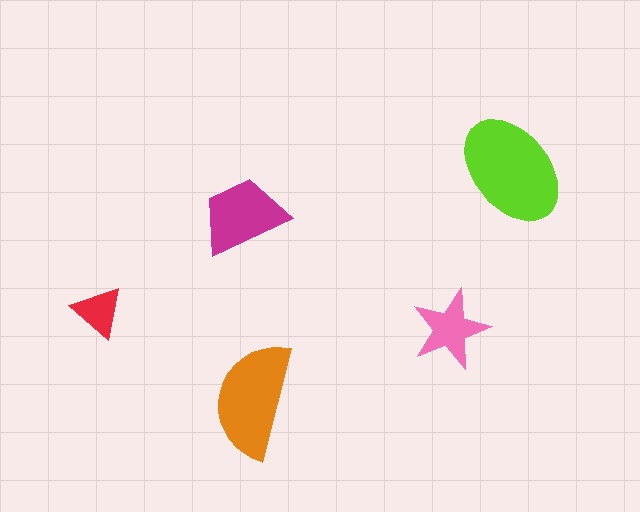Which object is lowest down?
The orange semicircle is bottommost.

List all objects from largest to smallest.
The lime ellipse, the orange semicircle, the magenta trapezoid, the pink star, the red triangle.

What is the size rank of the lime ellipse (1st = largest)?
1st.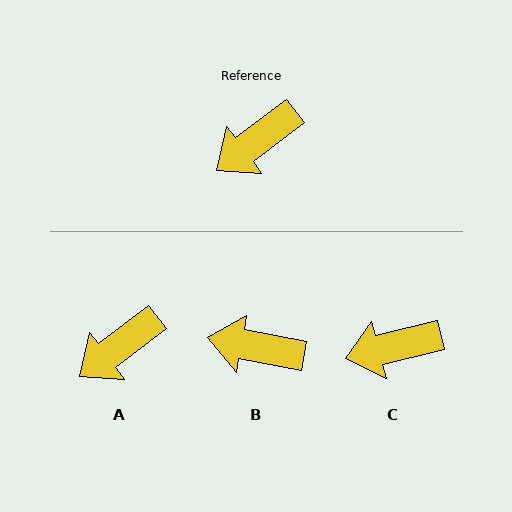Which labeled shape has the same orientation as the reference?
A.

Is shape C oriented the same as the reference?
No, it is off by about 23 degrees.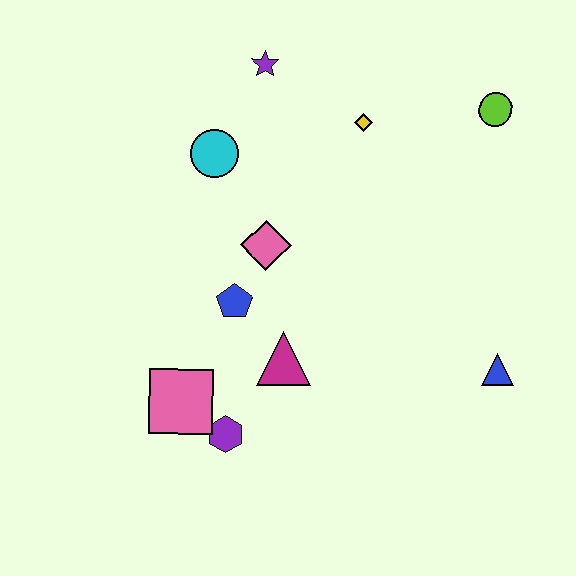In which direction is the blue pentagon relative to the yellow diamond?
The blue pentagon is below the yellow diamond.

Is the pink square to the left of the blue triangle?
Yes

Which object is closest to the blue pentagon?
The pink diamond is closest to the blue pentagon.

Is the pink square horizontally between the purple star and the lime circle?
No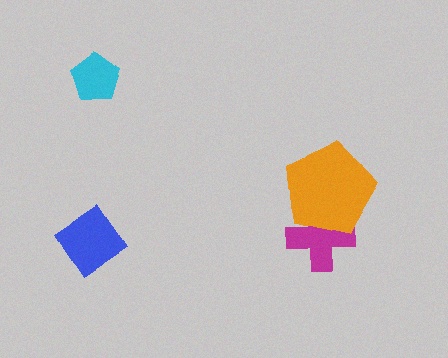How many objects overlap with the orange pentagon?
1 object overlaps with the orange pentagon.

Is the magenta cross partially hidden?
Yes, it is partially covered by another shape.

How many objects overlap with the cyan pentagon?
0 objects overlap with the cyan pentagon.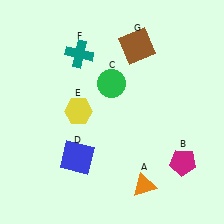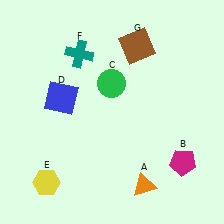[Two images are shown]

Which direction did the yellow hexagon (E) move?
The yellow hexagon (E) moved down.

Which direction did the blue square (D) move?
The blue square (D) moved up.